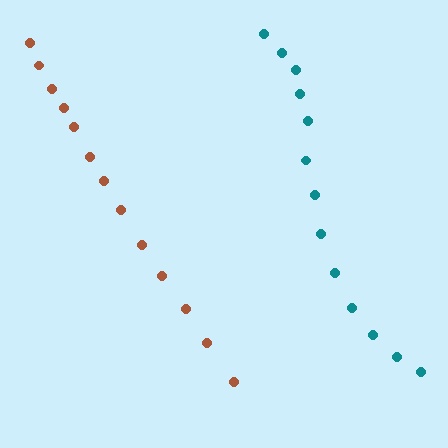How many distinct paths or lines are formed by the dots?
There are 2 distinct paths.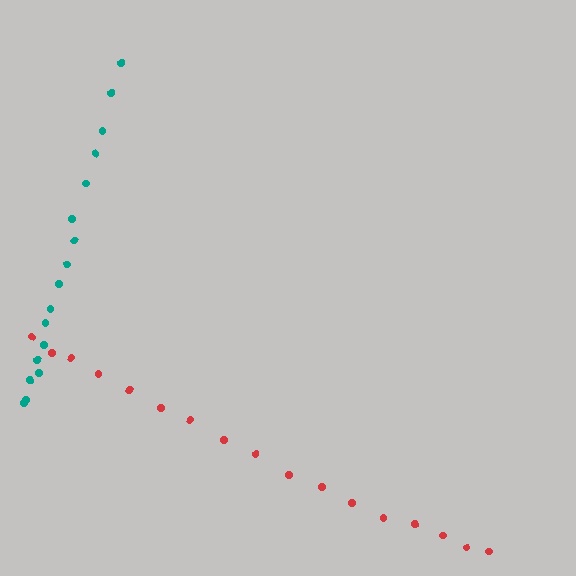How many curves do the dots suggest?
There are 2 distinct paths.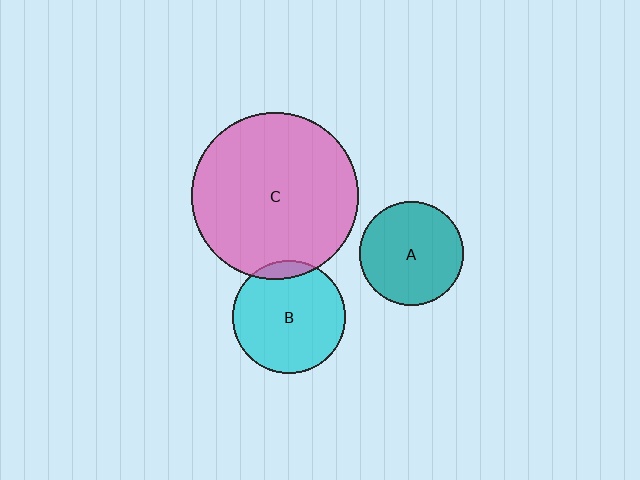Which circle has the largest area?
Circle C (pink).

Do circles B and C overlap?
Yes.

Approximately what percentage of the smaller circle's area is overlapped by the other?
Approximately 10%.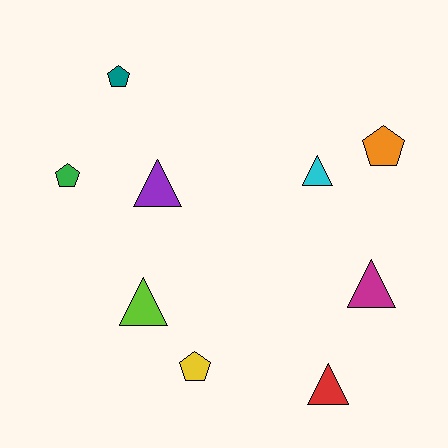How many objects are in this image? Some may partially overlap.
There are 9 objects.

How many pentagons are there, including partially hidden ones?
There are 4 pentagons.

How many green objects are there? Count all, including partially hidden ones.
There is 1 green object.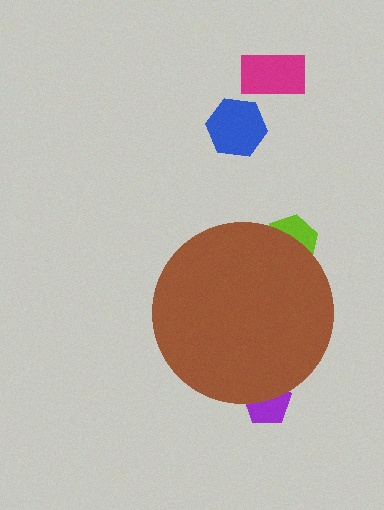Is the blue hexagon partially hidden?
No, the blue hexagon is fully visible.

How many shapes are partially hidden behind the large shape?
2 shapes are partially hidden.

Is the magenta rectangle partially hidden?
No, the magenta rectangle is fully visible.